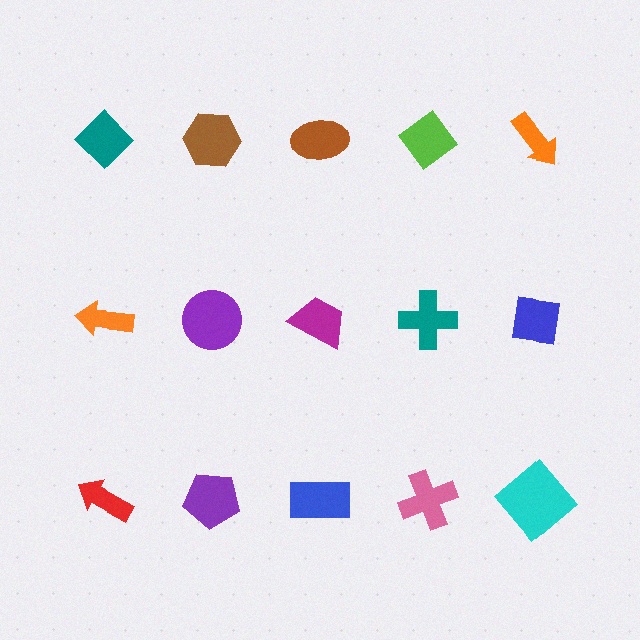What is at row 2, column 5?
A blue square.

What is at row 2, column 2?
A purple circle.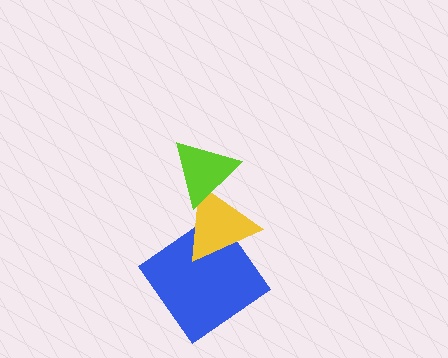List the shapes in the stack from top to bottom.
From top to bottom: the lime triangle, the yellow triangle, the blue diamond.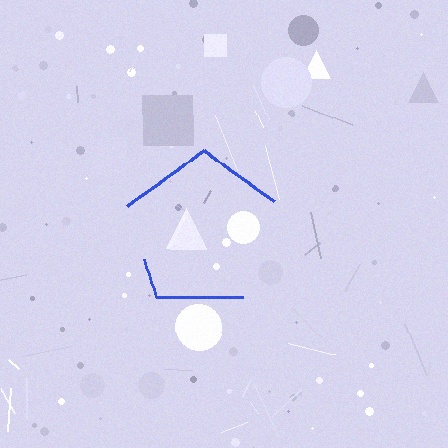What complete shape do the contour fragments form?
The contour fragments form a pentagon.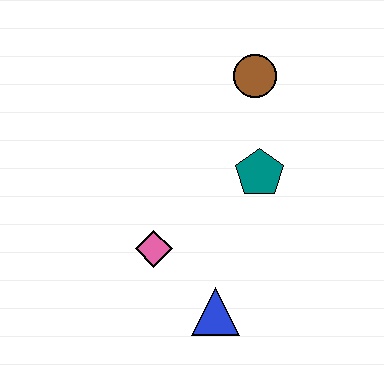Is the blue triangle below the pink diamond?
Yes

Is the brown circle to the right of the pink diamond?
Yes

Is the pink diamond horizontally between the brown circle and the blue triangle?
No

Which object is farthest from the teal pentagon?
The blue triangle is farthest from the teal pentagon.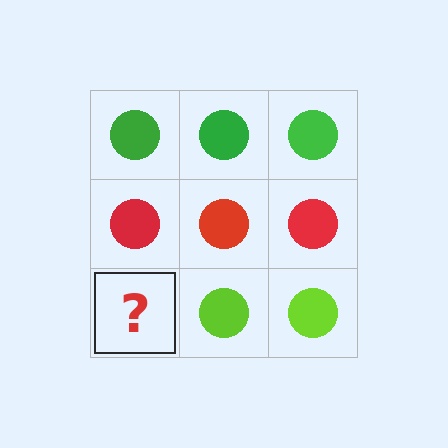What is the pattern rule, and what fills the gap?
The rule is that each row has a consistent color. The gap should be filled with a lime circle.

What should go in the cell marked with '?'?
The missing cell should contain a lime circle.